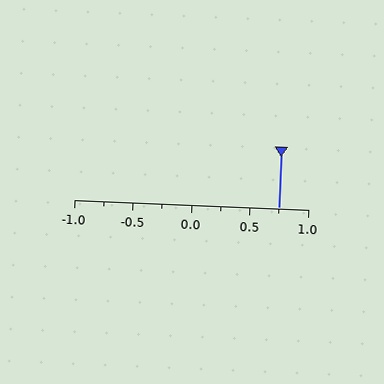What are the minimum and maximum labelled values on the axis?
The axis runs from -1.0 to 1.0.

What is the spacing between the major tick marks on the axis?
The major ticks are spaced 0.5 apart.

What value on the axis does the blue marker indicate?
The marker indicates approximately 0.75.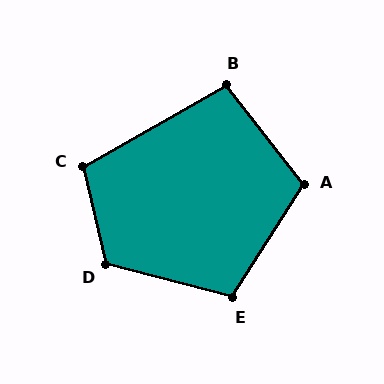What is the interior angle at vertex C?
Approximately 106 degrees (obtuse).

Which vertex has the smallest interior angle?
B, at approximately 98 degrees.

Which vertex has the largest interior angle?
D, at approximately 118 degrees.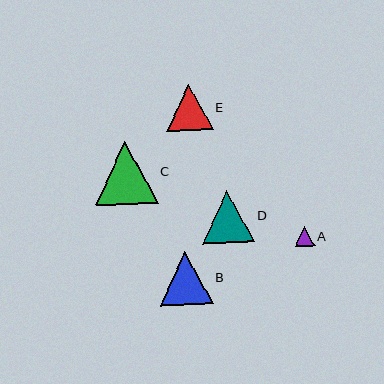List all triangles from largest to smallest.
From largest to smallest: C, B, D, E, A.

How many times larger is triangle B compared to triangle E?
Triangle B is approximately 1.1 times the size of triangle E.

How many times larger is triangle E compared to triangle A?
Triangle E is approximately 2.3 times the size of triangle A.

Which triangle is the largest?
Triangle C is the largest with a size of approximately 63 pixels.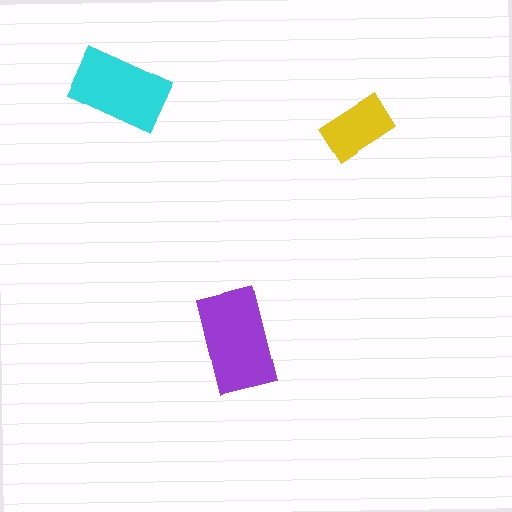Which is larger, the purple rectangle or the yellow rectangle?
The purple one.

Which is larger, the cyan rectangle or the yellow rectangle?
The cyan one.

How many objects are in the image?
There are 3 objects in the image.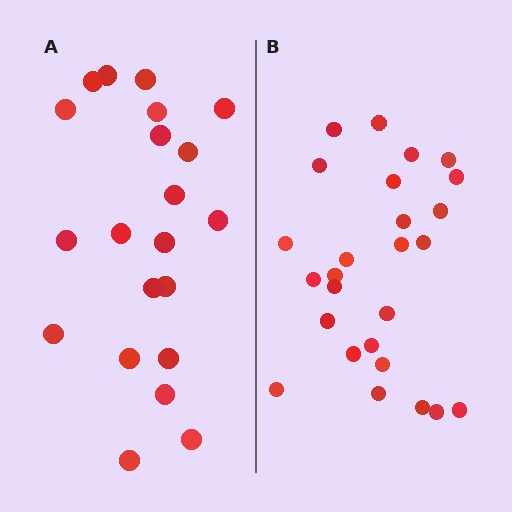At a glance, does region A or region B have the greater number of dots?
Region B (the right region) has more dots.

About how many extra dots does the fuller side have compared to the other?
Region B has about 5 more dots than region A.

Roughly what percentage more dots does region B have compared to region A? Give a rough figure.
About 25% more.